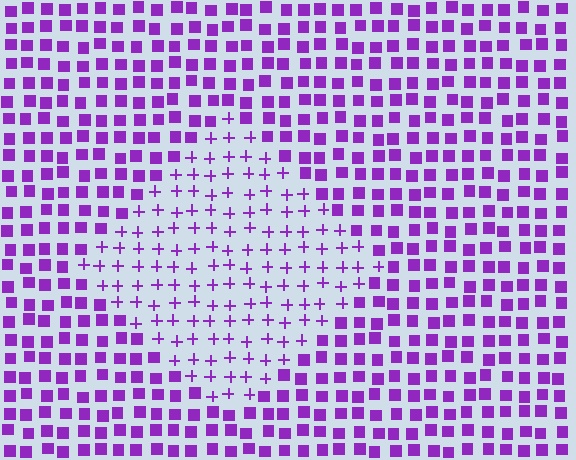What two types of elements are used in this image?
The image uses plus signs inside the diamond region and squares outside it.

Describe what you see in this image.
The image is filled with small purple elements arranged in a uniform grid. A diamond-shaped region contains plus signs, while the surrounding area contains squares. The boundary is defined purely by the change in element shape.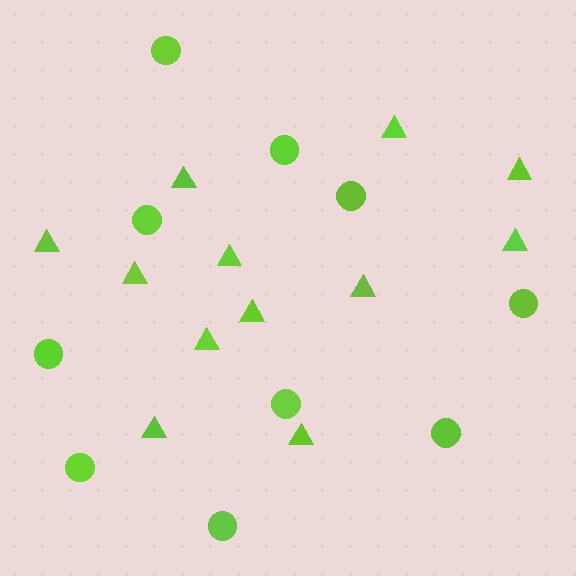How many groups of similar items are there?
There are 2 groups: one group of circles (10) and one group of triangles (12).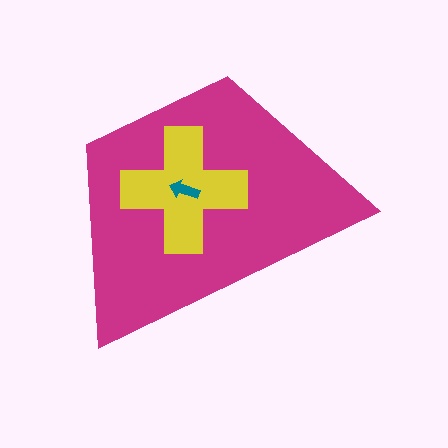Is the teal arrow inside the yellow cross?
Yes.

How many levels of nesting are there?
3.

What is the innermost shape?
The teal arrow.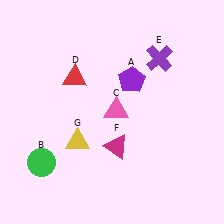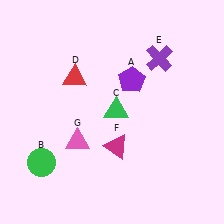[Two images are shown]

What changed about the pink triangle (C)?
In Image 1, C is pink. In Image 2, it changed to green.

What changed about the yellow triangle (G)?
In Image 1, G is yellow. In Image 2, it changed to pink.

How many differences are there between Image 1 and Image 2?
There are 2 differences between the two images.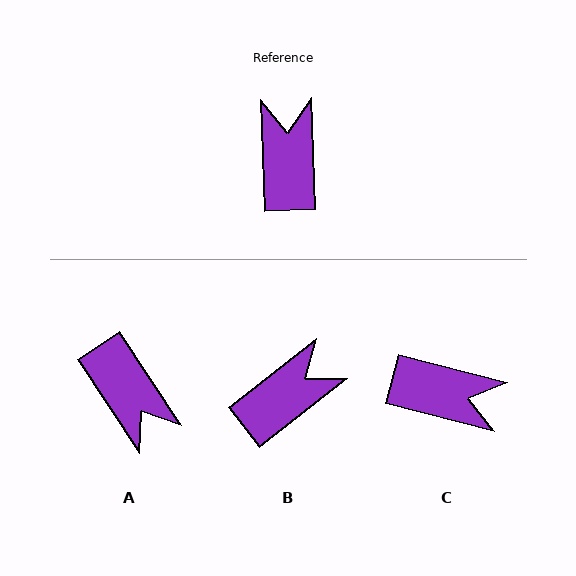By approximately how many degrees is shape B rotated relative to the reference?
Approximately 54 degrees clockwise.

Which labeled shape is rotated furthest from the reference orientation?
A, about 149 degrees away.